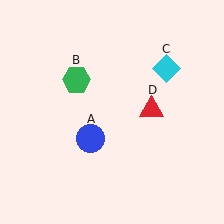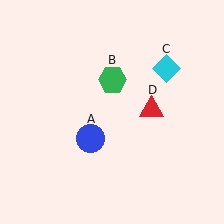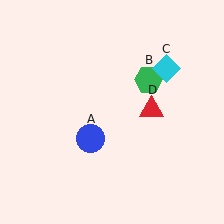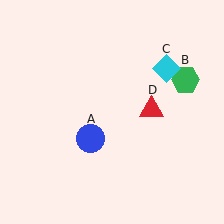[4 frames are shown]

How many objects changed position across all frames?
1 object changed position: green hexagon (object B).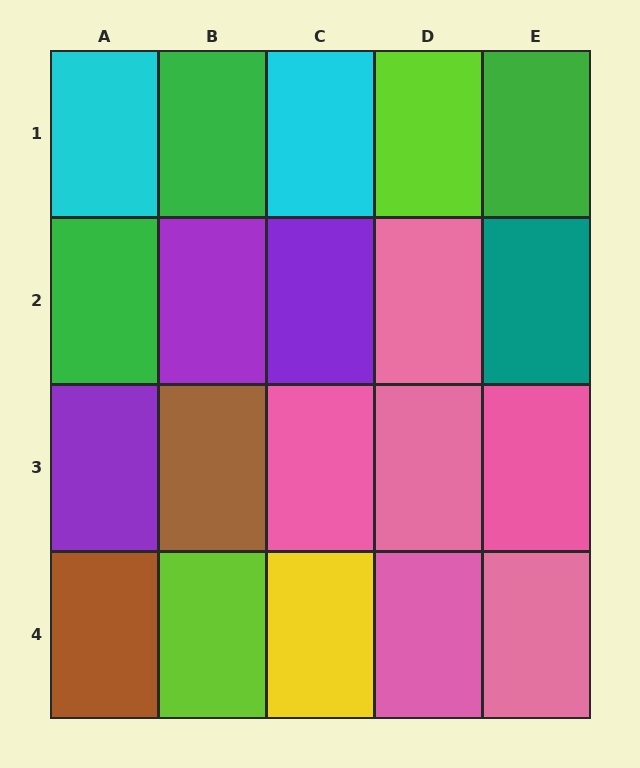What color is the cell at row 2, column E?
Teal.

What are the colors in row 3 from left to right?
Purple, brown, pink, pink, pink.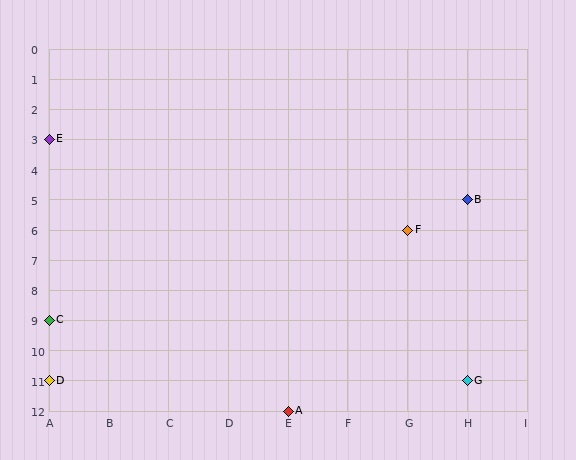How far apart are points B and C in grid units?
Points B and C are 7 columns and 4 rows apart (about 8.1 grid units diagonally).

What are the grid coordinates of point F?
Point F is at grid coordinates (G, 6).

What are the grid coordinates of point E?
Point E is at grid coordinates (A, 3).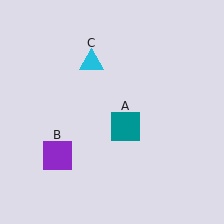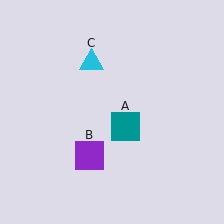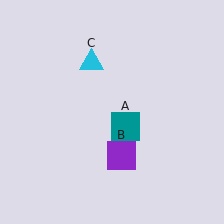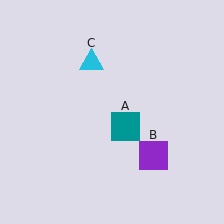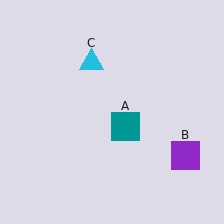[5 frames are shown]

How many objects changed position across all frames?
1 object changed position: purple square (object B).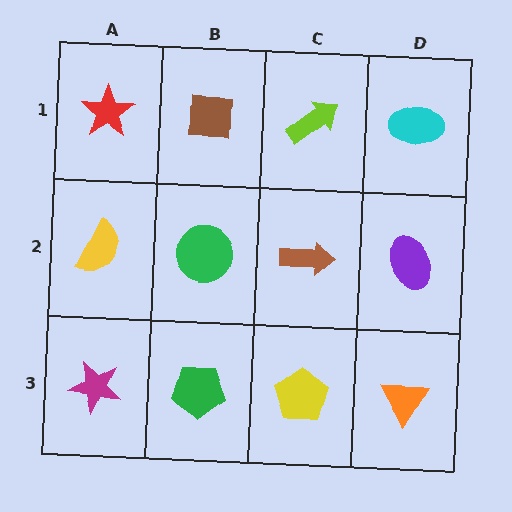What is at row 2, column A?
A yellow semicircle.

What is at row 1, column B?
A brown square.